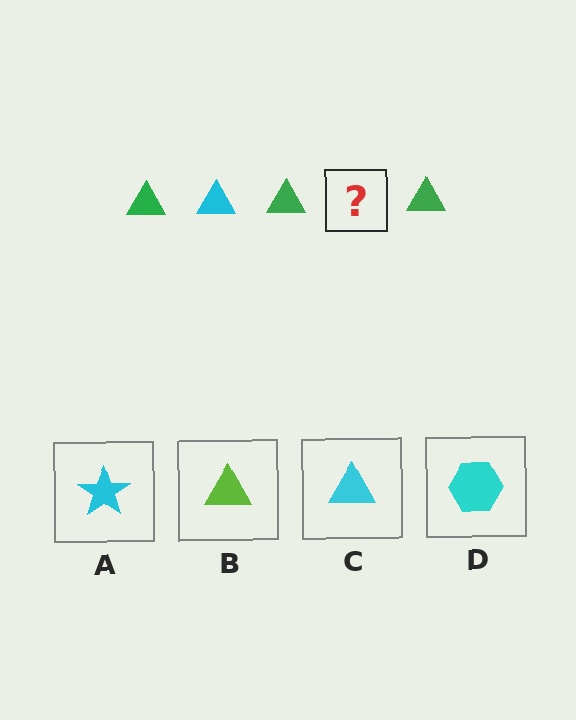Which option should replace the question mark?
Option C.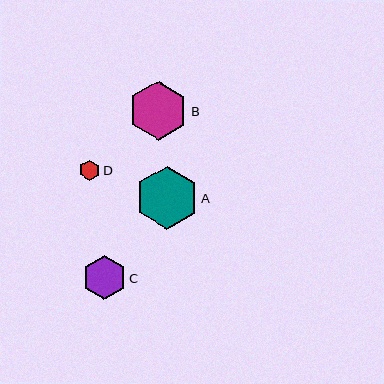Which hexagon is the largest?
Hexagon A is the largest with a size of approximately 63 pixels.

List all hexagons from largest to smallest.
From largest to smallest: A, B, C, D.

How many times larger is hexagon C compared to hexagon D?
Hexagon C is approximately 2.2 times the size of hexagon D.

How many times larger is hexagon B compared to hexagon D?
Hexagon B is approximately 2.9 times the size of hexagon D.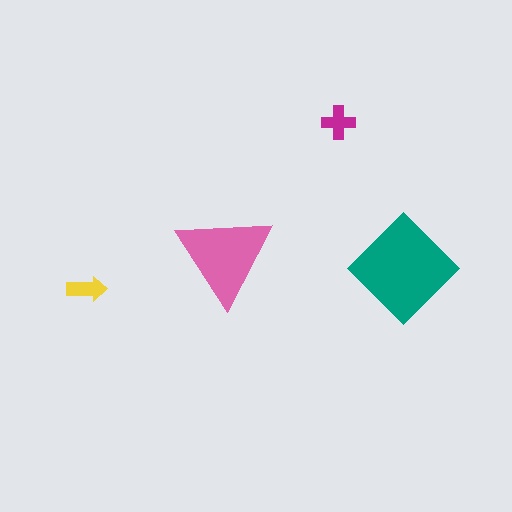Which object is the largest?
The teal diamond.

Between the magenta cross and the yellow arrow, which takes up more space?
The magenta cross.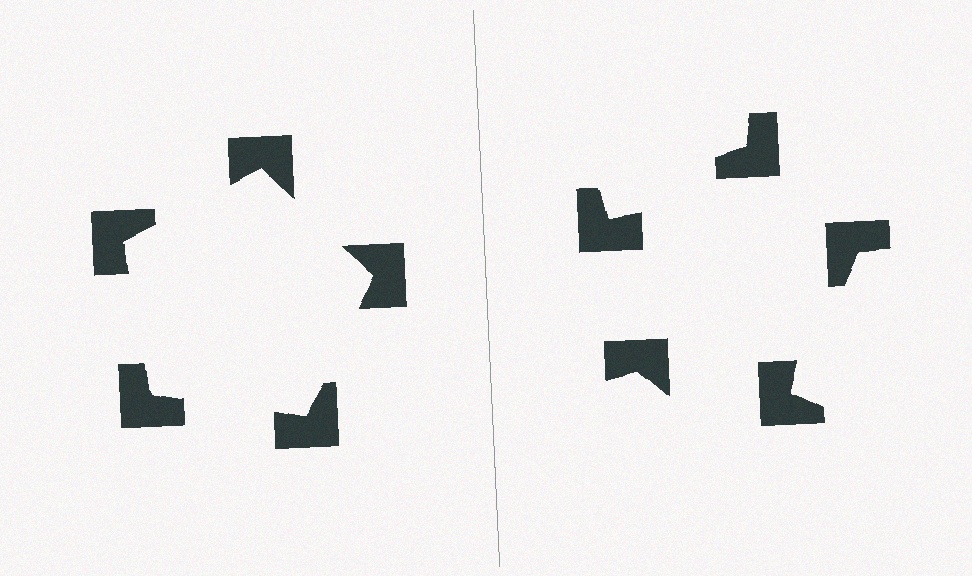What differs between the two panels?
The notched squares are positioned identically on both sides; only the wedge orientations differ. On the left they align to a pentagon; on the right they are misaligned.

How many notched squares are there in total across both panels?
10 — 5 on each side.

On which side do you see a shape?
An illusory pentagon appears on the left side. On the right side the wedge cuts are rotated, so no coherent shape forms.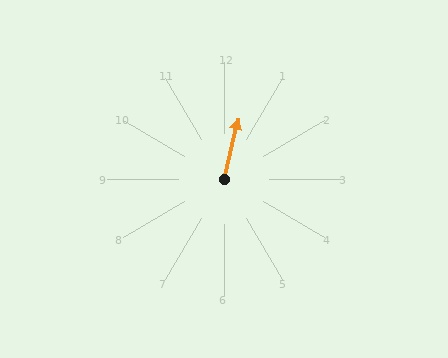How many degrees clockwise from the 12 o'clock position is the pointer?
Approximately 13 degrees.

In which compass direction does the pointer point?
North.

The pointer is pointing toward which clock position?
Roughly 12 o'clock.